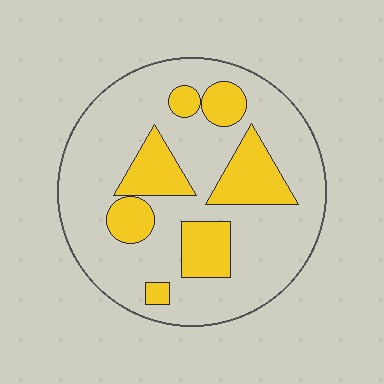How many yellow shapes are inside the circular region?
7.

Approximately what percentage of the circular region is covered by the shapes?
Approximately 25%.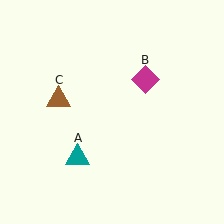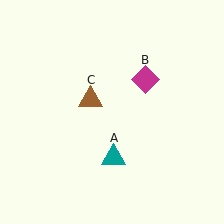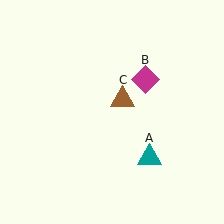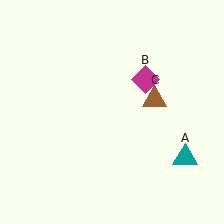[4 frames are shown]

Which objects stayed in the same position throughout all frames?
Magenta diamond (object B) remained stationary.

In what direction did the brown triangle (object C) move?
The brown triangle (object C) moved right.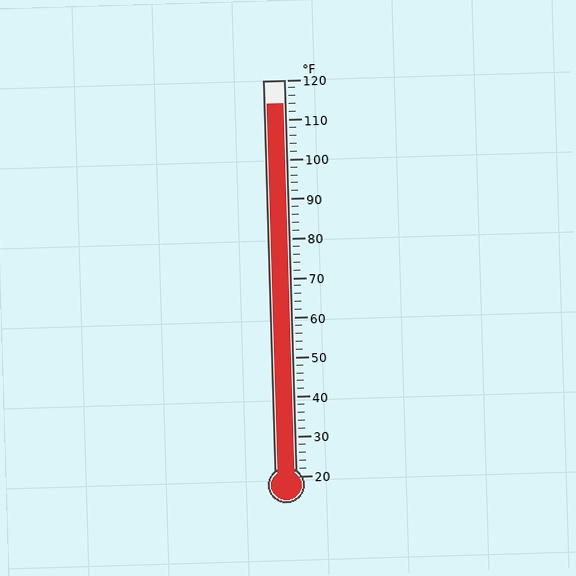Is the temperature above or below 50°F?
The temperature is above 50°F.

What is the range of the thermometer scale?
The thermometer scale ranges from 20°F to 120°F.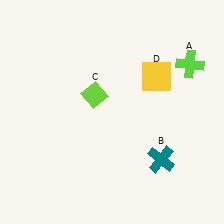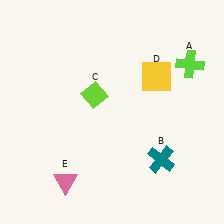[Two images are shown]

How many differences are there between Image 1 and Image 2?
There is 1 difference between the two images.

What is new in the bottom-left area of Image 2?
A pink triangle (E) was added in the bottom-left area of Image 2.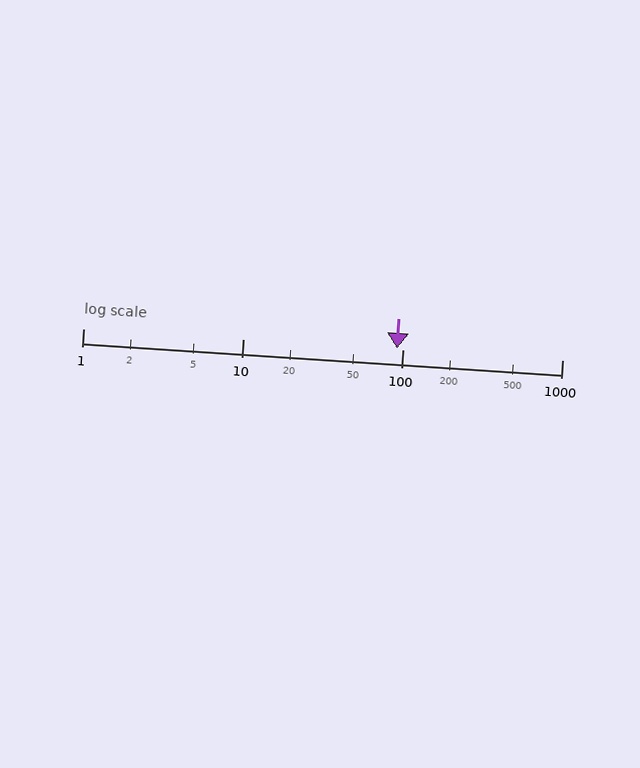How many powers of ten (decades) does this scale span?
The scale spans 3 decades, from 1 to 1000.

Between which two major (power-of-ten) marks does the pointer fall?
The pointer is between 10 and 100.